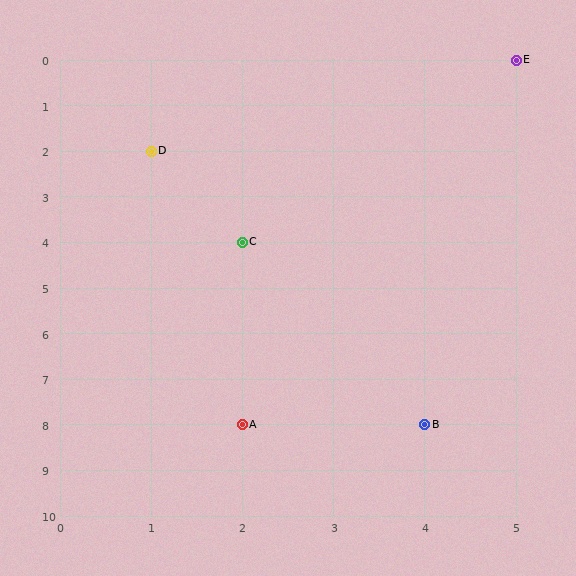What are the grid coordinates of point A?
Point A is at grid coordinates (2, 8).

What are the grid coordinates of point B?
Point B is at grid coordinates (4, 8).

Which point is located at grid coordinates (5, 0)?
Point E is at (5, 0).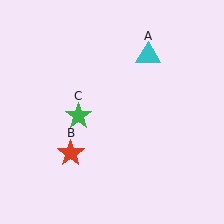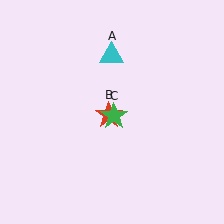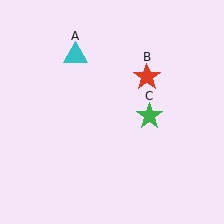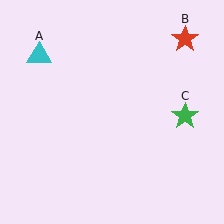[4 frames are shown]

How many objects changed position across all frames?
3 objects changed position: cyan triangle (object A), red star (object B), green star (object C).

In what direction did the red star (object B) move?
The red star (object B) moved up and to the right.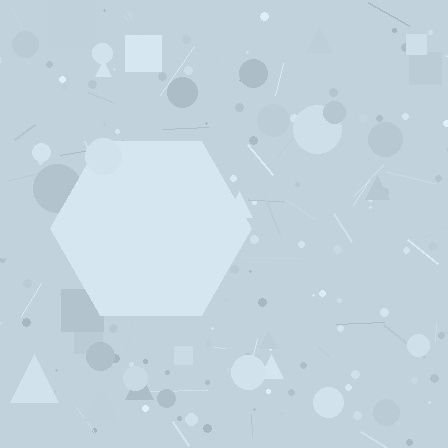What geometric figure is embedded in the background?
A hexagon is embedded in the background.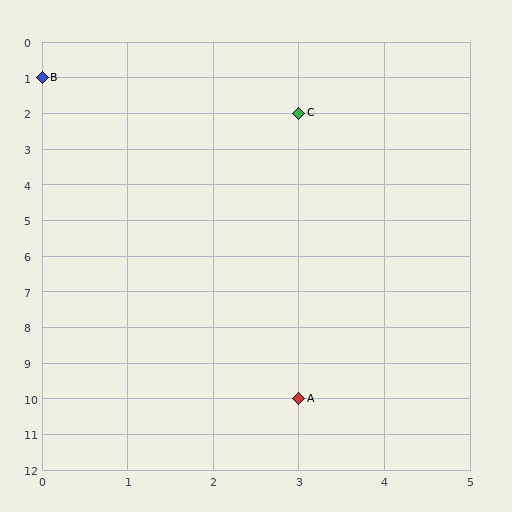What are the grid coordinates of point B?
Point B is at grid coordinates (0, 1).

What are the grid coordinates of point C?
Point C is at grid coordinates (3, 2).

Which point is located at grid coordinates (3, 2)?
Point C is at (3, 2).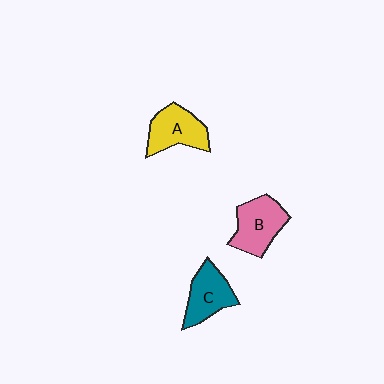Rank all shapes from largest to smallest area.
From largest to smallest: B (pink), A (yellow), C (teal).